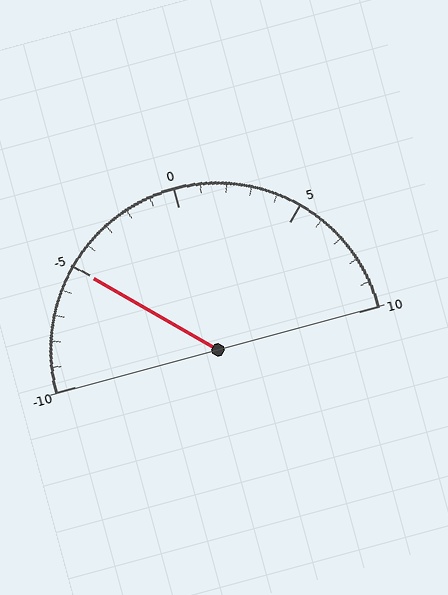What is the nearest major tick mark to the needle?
The nearest major tick mark is -5.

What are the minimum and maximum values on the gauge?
The gauge ranges from -10 to 10.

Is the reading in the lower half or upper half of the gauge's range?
The reading is in the lower half of the range (-10 to 10).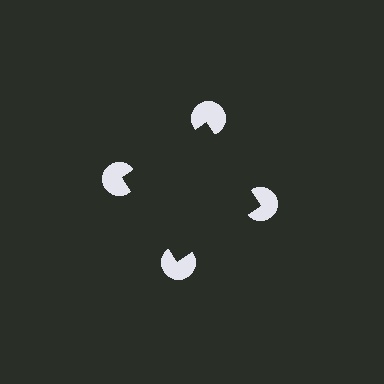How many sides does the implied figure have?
4 sides.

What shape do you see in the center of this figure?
An illusory square — its edges are inferred from the aligned wedge cuts in the pac-man discs, not physically drawn.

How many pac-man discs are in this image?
There are 4 — one at each vertex of the illusory square.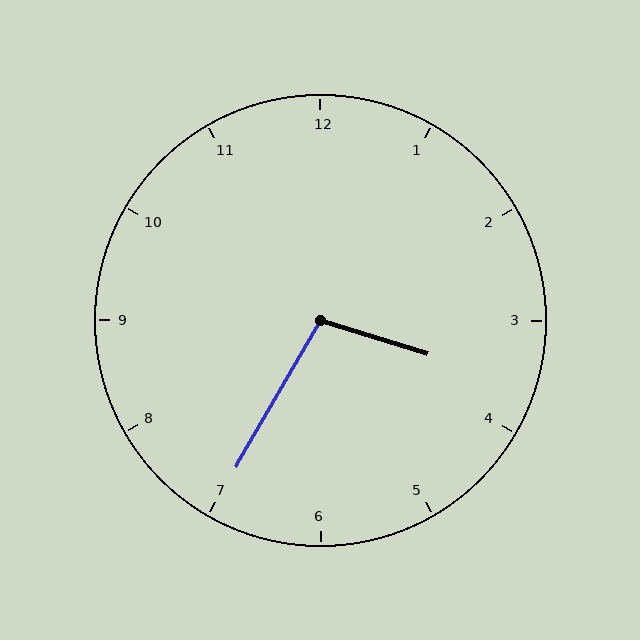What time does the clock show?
3:35.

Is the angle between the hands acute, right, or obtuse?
It is obtuse.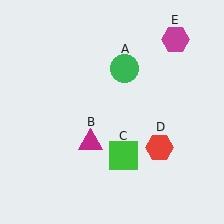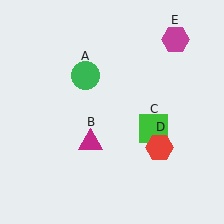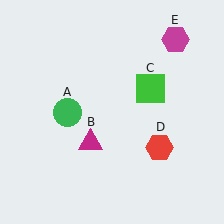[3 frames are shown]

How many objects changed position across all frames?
2 objects changed position: green circle (object A), green square (object C).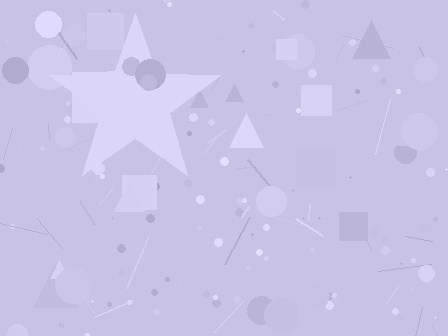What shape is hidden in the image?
A star is hidden in the image.